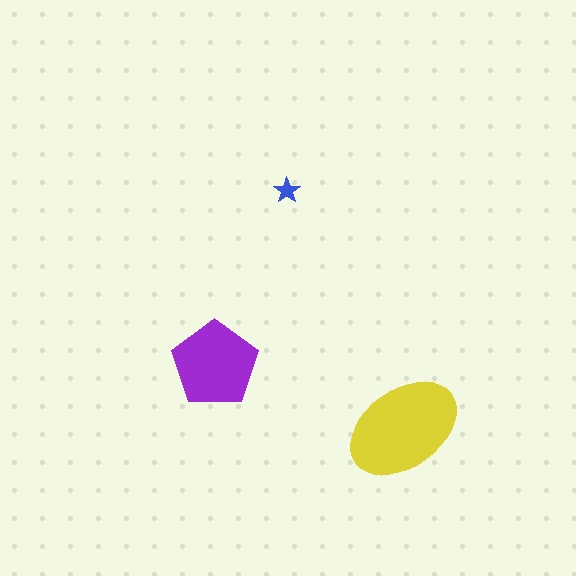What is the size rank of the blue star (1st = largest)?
3rd.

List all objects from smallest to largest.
The blue star, the purple pentagon, the yellow ellipse.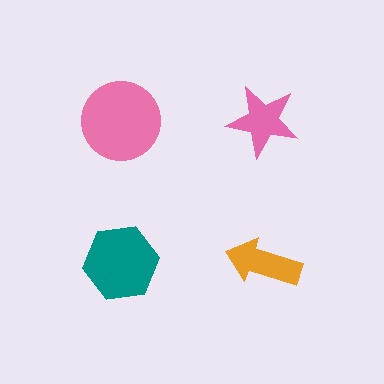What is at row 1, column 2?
A pink star.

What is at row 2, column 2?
An orange arrow.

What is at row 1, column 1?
A pink circle.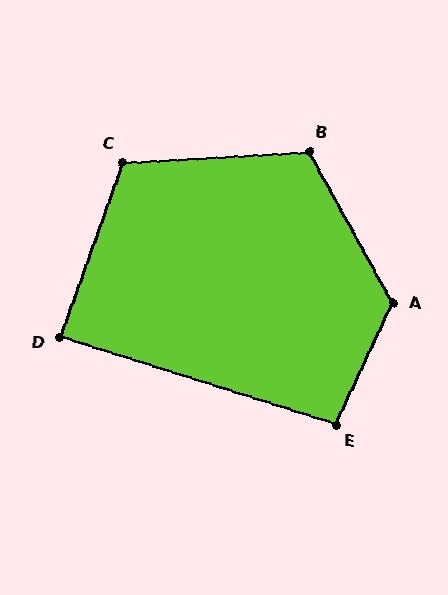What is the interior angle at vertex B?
Approximately 116 degrees (obtuse).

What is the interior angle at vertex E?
Approximately 98 degrees (obtuse).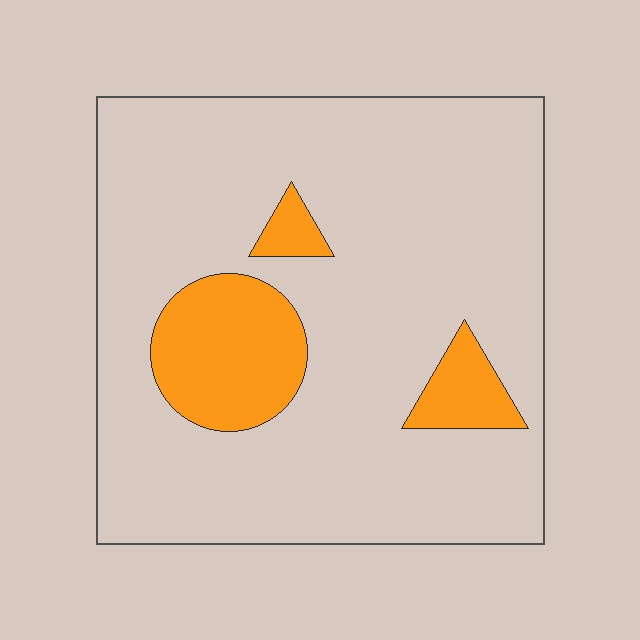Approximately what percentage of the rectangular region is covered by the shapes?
Approximately 15%.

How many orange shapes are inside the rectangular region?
3.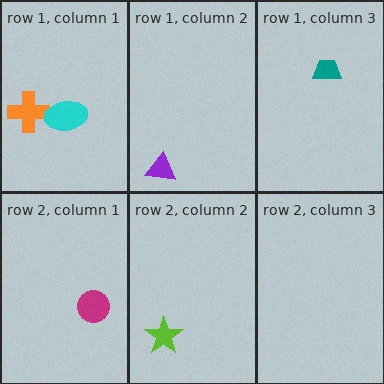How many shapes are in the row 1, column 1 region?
2.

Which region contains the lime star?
The row 2, column 2 region.